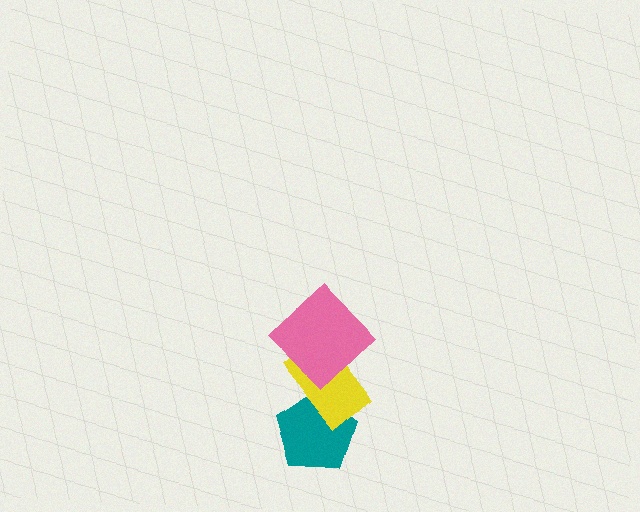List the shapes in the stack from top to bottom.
From top to bottom: the pink diamond, the yellow rectangle, the teal pentagon.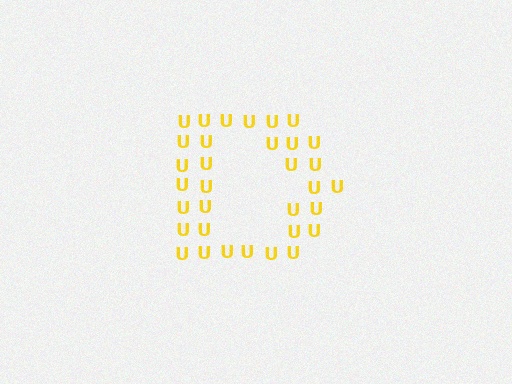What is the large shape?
The large shape is the letter D.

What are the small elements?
The small elements are letter U's.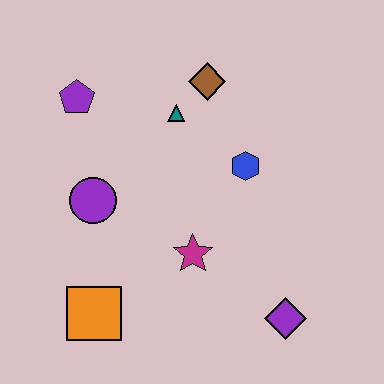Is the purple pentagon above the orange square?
Yes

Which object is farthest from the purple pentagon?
The purple diamond is farthest from the purple pentagon.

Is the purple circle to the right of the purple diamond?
No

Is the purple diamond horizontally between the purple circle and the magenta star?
No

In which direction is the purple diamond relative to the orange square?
The purple diamond is to the right of the orange square.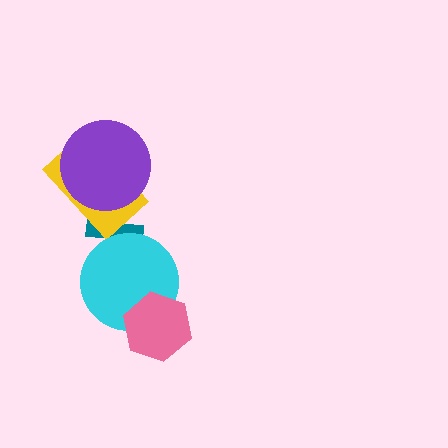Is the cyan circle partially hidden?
Yes, it is partially covered by another shape.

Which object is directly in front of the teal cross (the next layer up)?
The yellow rectangle is directly in front of the teal cross.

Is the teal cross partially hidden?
Yes, it is partially covered by another shape.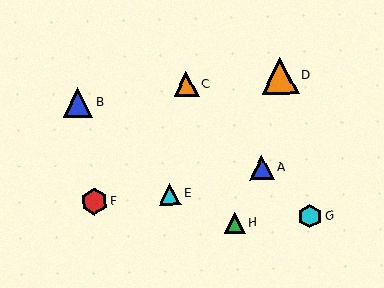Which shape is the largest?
The orange triangle (labeled D) is the largest.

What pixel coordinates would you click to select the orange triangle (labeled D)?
Click at (280, 76) to select the orange triangle D.